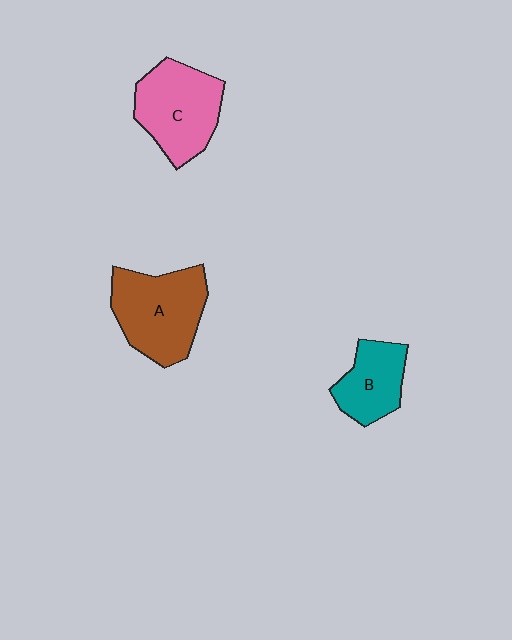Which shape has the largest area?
Shape A (brown).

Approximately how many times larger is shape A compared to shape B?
Approximately 1.6 times.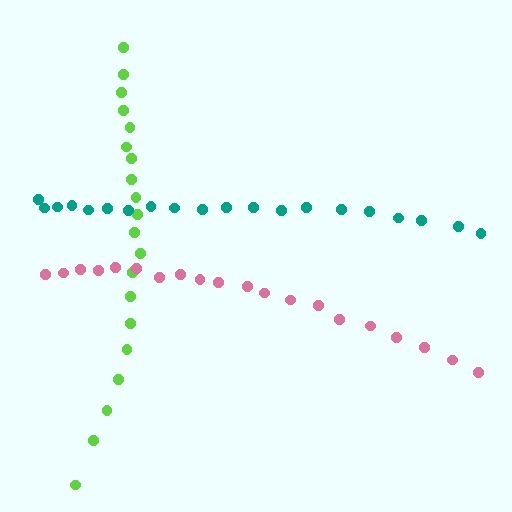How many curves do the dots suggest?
There are 3 distinct paths.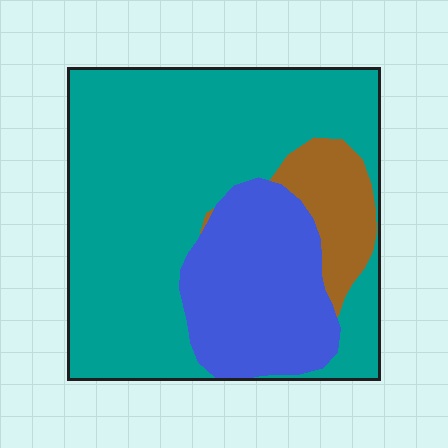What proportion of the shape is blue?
Blue takes up about one quarter (1/4) of the shape.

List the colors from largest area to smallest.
From largest to smallest: teal, blue, brown.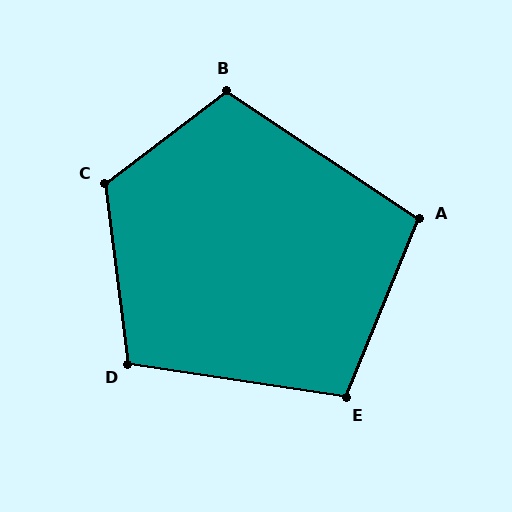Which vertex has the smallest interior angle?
A, at approximately 101 degrees.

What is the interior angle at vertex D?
Approximately 106 degrees (obtuse).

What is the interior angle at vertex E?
Approximately 104 degrees (obtuse).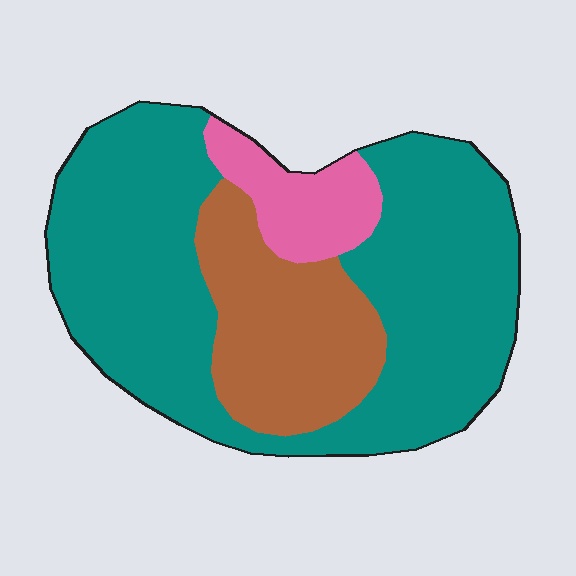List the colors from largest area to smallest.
From largest to smallest: teal, brown, pink.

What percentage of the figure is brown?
Brown takes up less than a quarter of the figure.